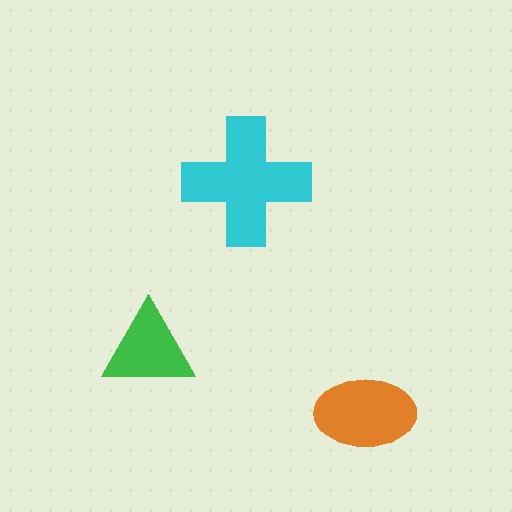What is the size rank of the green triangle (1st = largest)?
3rd.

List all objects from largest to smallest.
The cyan cross, the orange ellipse, the green triangle.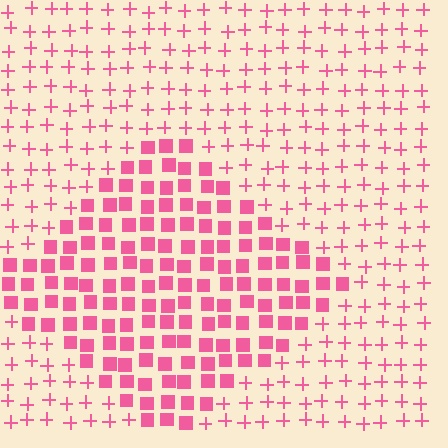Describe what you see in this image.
The image is filled with small pink elements arranged in a uniform grid. A diamond-shaped region contains squares, while the surrounding area contains plus signs. The boundary is defined purely by the change in element shape.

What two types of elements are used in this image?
The image uses squares inside the diamond region and plus signs outside it.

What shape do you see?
I see a diamond.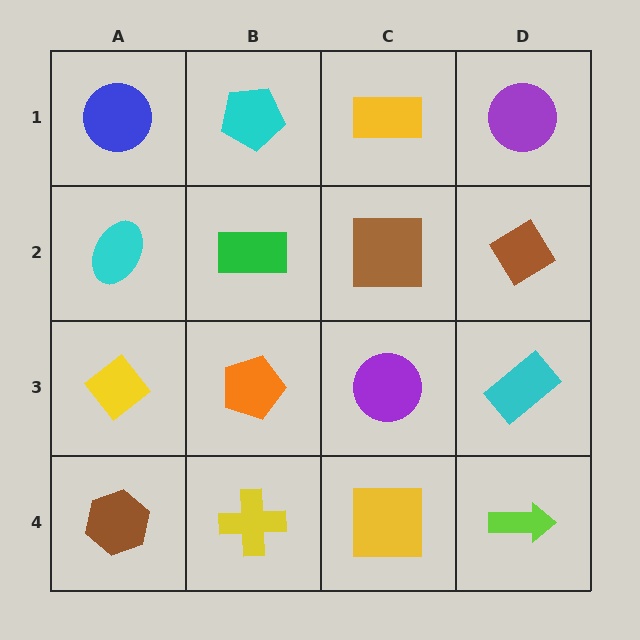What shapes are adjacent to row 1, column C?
A brown square (row 2, column C), a cyan pentagon (row 1, column B), a purple circle (row 1, column D).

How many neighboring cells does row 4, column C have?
3.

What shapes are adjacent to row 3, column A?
A cyan ellipse (row 2, column A), a brown hexagon (row 4, column A), an orange pentagon (row 3, column B).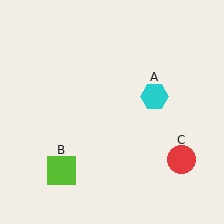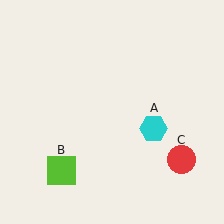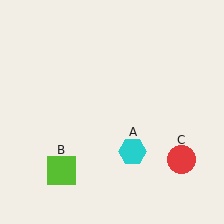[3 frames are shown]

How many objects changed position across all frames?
1 object changed position: cyan hexagon (object A).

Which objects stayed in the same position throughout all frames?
Lime square (object B) and red circle (object C) remained stationary.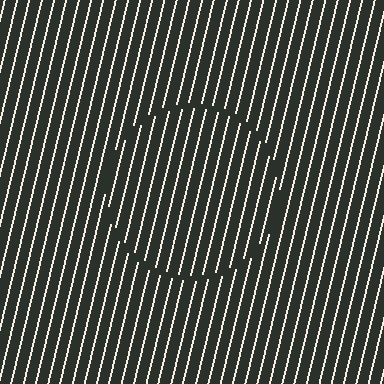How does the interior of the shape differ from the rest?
The interior of the shape contains the same grating, shifted by half a period — the contour is defined by the phase discontinuity where line-ends from the inner and outer gratings abut.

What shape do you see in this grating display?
An illusory circle. The interior of the shape contains the same grating, shifted by half a period — the contour is defined by the phase discontinuity where line-ends from the inner and outer gratings abut.